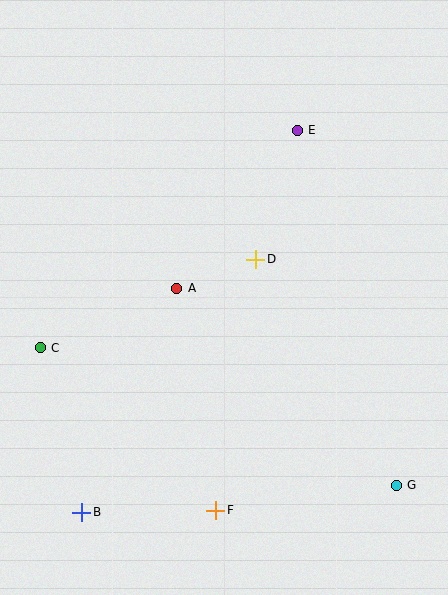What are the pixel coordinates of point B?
Point B is at (82, 512).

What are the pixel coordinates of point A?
Point A is at (176, 288).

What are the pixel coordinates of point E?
Point E is at (297, 130).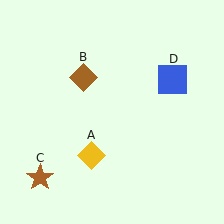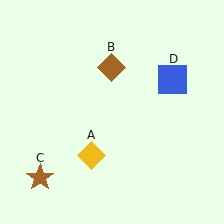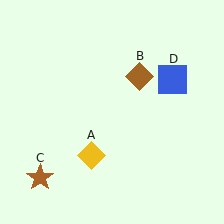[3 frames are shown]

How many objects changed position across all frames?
1 object changed position: brown diamond (object B).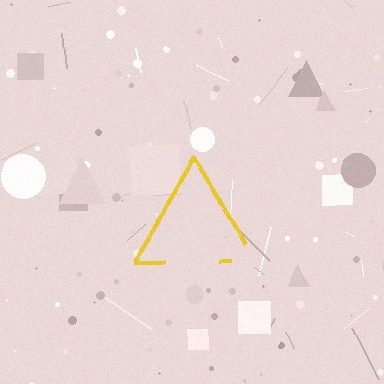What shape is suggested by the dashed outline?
The dashed outline suggests a triangle.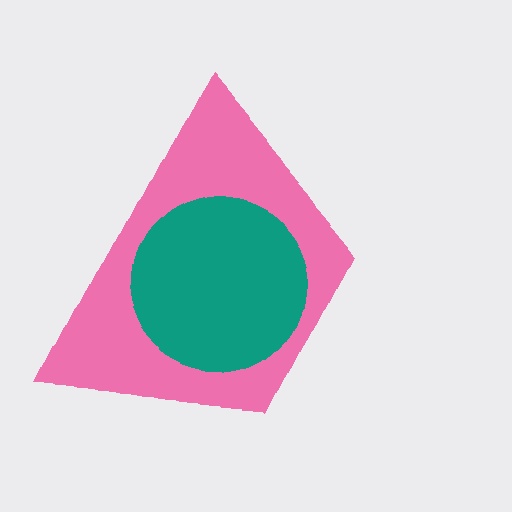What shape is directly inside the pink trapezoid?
The teal circle.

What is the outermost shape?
The pink trapezoid.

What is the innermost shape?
The teal circle.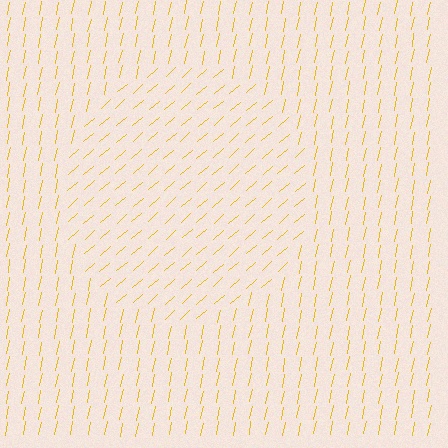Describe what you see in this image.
The image is filled with small yellow line segments. A circle region in the image has lines oriented differently from the surrounding lines, creating a visible texture boundary.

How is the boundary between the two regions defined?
The boundary is defined purely by a change in line orientation (approximately 38 degrees difference). All lines are the same color and thickness.